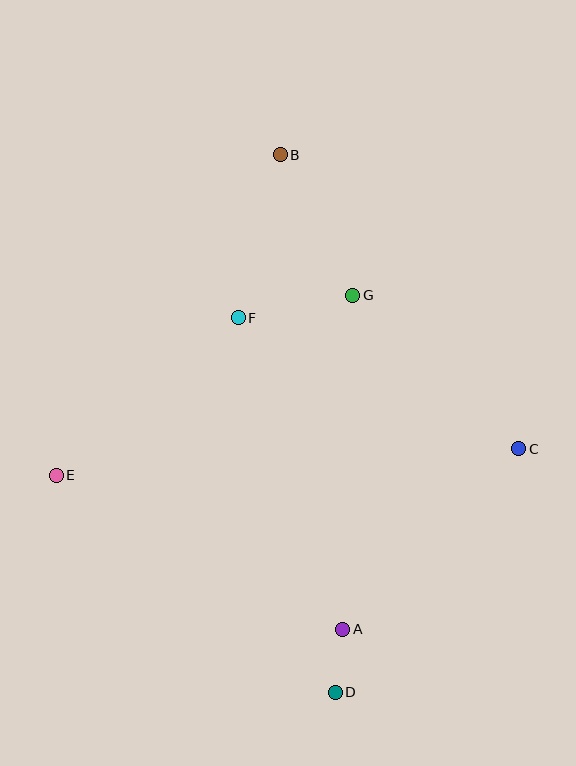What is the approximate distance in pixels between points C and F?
The distance between C and F is approximately 310 pixels.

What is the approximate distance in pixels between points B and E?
The distance between B and E is approximately 391 pixels.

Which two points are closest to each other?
Points A and D are closest to each other.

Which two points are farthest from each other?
Points B and D are farthest from each other.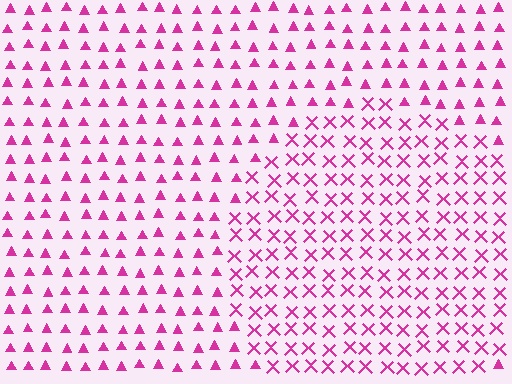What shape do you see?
I see a circle.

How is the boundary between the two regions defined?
The boundary is defined by a change in element shape: X marks inside vs. triangles outside. All elements share the same color and spacing.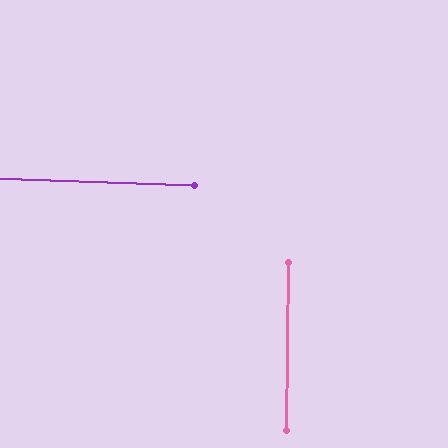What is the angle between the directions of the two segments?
Approximately 89 degrees.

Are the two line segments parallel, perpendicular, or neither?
Perpendicular — they meet at approximately 89°.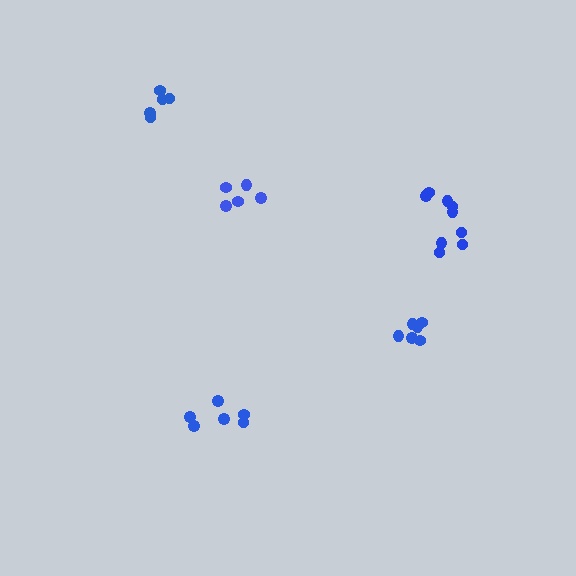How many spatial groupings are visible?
There are 5 spatial groupings.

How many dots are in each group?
Group 1: 9 dots, Group 2: 5 dots, Group 3: 6 dots, Group 4: 5 dots, Group 5: 6 dots (31 total).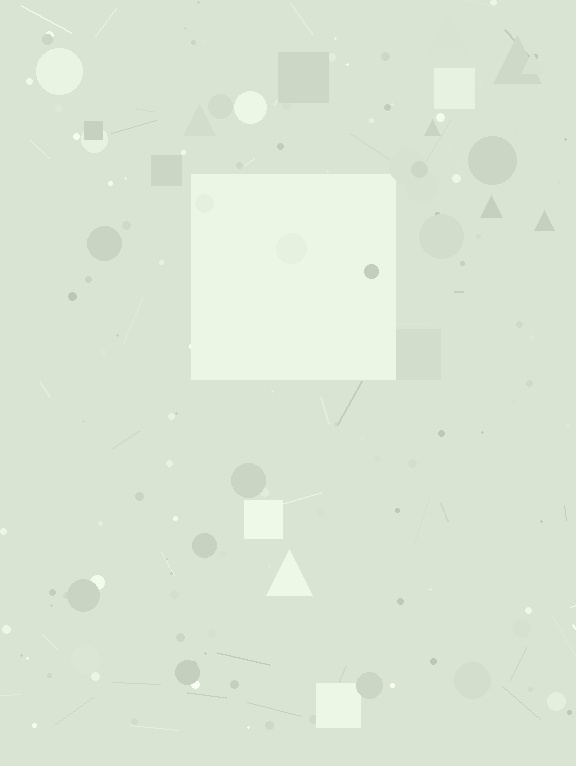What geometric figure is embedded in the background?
A square is embedded in the background.